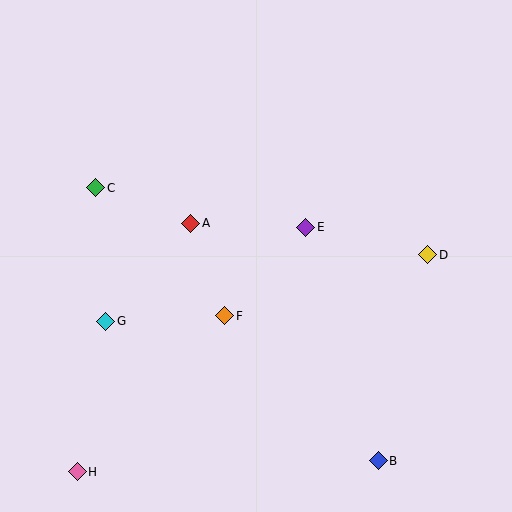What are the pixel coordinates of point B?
Point B is at (378, 461).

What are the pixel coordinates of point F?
Point F is at (225, 316).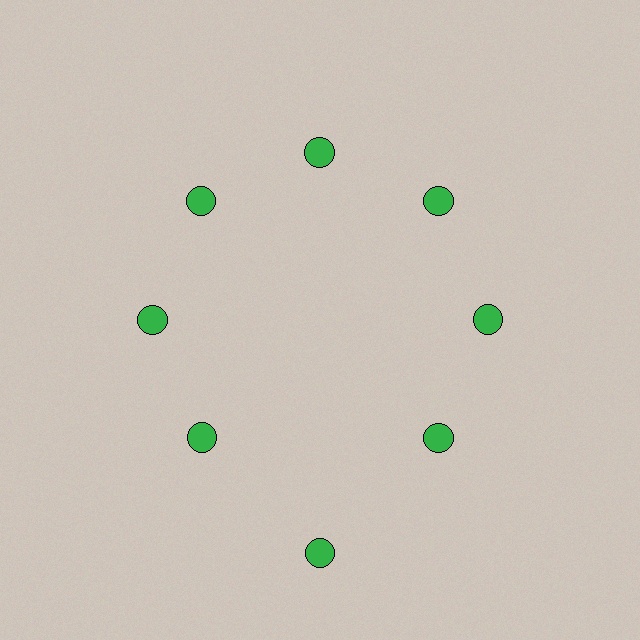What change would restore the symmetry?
The symmetry would be restored by moving it inward, back onto the ring so that all 8 circles sit at equal angles and equal distance from the center.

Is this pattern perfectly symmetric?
No. The 8 green circles are arranged in a ring, but one element near the 6 o'clock position is pushed outward from the center, breaking the 8-fold rotational symmetry.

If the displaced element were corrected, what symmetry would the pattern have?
It would have 8-fold rotational symmetry — the pattern would map onto itself every 45 degrees.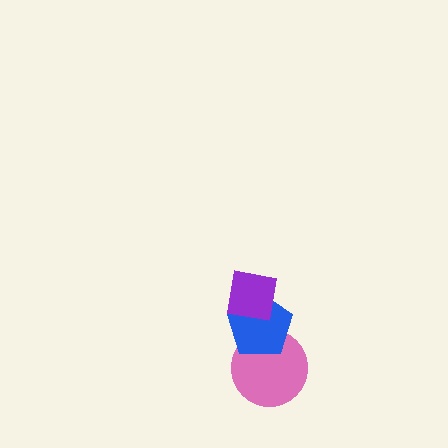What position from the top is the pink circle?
The pink circle is 3rd from the top.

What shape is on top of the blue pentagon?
The purple square is on top of the blue pentagon.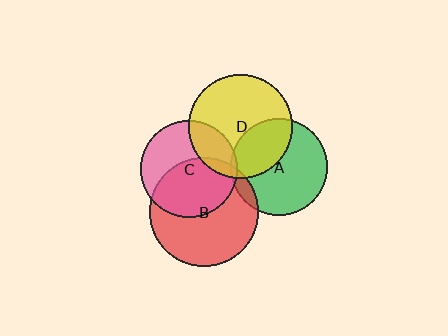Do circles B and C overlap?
Yes.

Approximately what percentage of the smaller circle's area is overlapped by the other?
Approximately 50%.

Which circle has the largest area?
Circle B (red).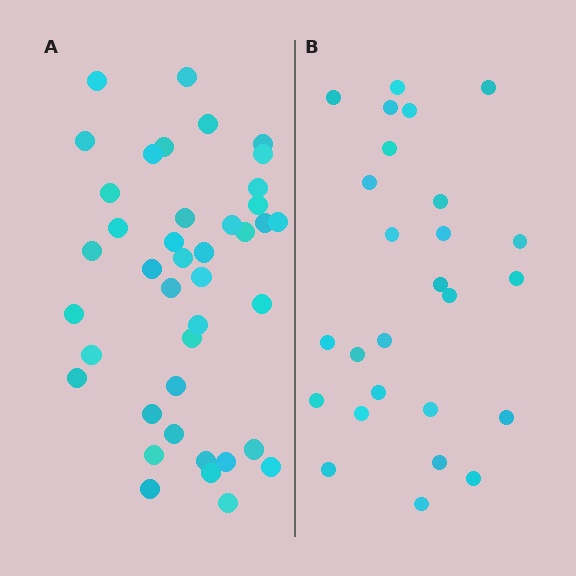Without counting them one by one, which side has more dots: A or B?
Region A (the left region) has more dots.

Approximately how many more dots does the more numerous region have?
Region A has approximately 15 more dots than region B.